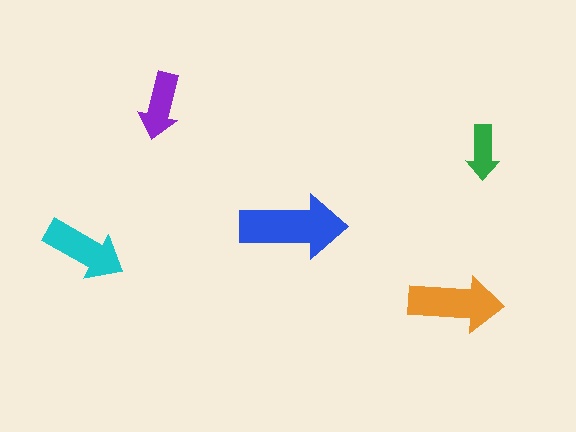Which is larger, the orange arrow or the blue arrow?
The blue one.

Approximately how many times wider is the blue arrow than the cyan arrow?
About 1.5 times wider.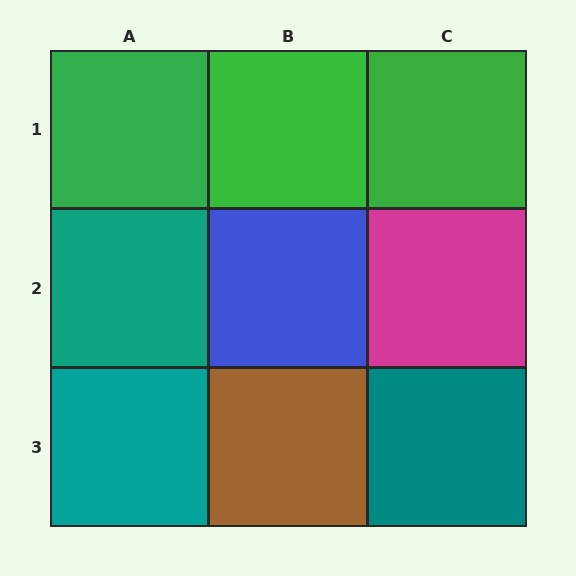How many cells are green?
3 cells are green.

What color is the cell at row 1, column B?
Green.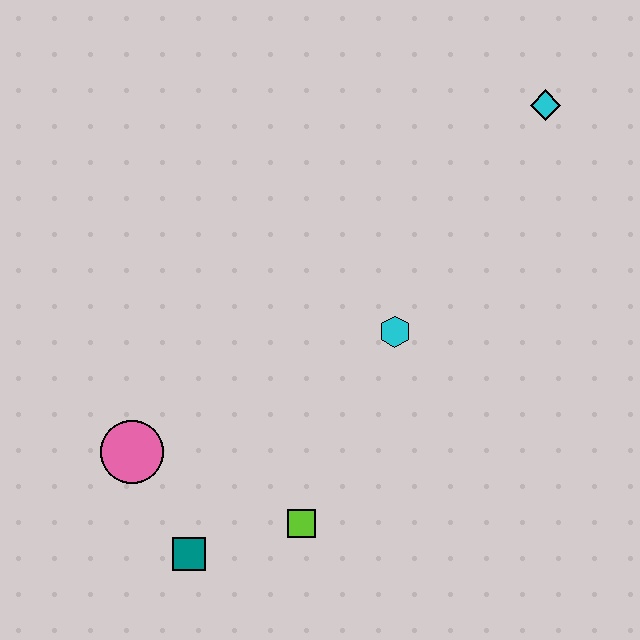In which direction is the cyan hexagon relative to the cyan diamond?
The cyan hexagon is below the cyan diamond.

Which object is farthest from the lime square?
The cyan diamond is farthest from the lime square.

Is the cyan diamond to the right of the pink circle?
Yes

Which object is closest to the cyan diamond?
The cyan hexagon is closest to the cyan diamond.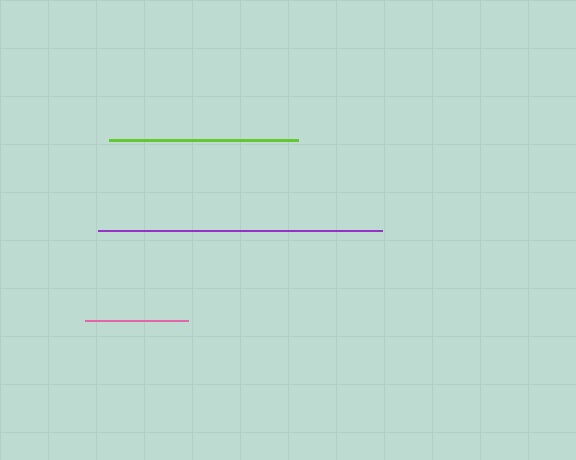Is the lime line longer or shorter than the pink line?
The lime line is longer than the pink line.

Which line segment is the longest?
The purple line is the longest at approximately 284 pixels.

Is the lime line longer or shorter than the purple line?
The purple line is longer than the lime line.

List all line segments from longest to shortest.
From longest to shortest: purple, lime, pink.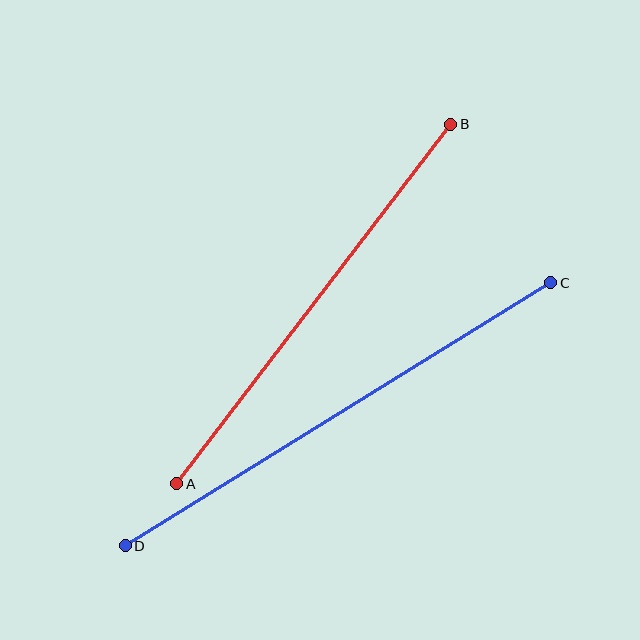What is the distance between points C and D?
The distance is approximately 500 pixels.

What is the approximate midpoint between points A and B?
The midpoint is at approximately (314, 304) pixels.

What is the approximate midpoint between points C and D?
The midpoint is at approximately (338, 414) pixels.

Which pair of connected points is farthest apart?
Points C and D are farthest apart.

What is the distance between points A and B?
The distance is approximately 452 pixels.